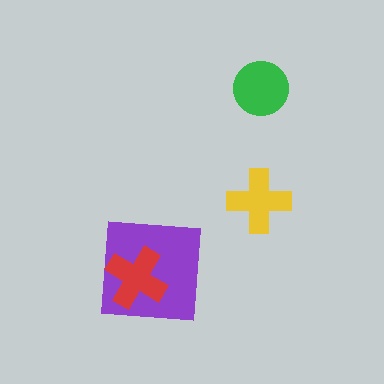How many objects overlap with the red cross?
1 object overlaps with the red cross.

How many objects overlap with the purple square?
1 object overlaps with the purple square.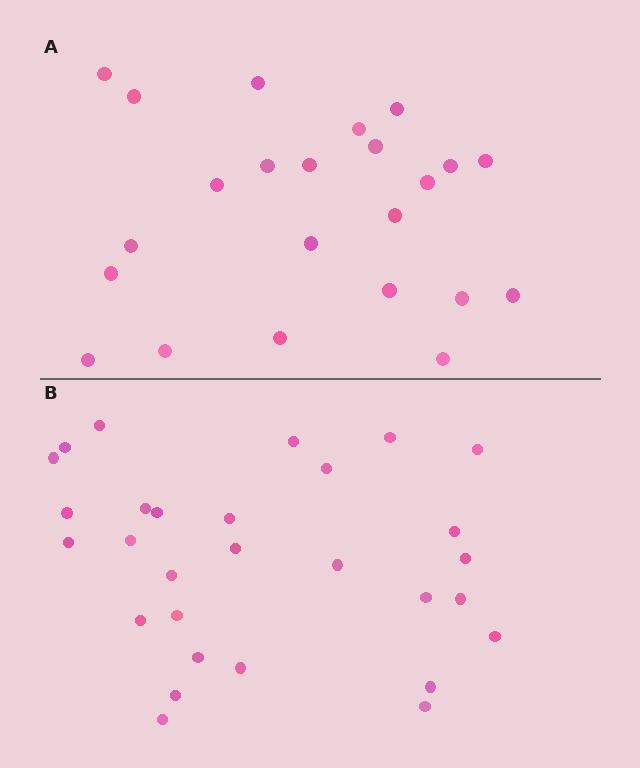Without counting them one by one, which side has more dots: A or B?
Region B (the bottom region) has more dots.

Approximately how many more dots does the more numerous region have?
Region B has about 6 more dots than region A.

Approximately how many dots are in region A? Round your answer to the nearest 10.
About 20 dots. (The exact count is 23, which rounds to 20.)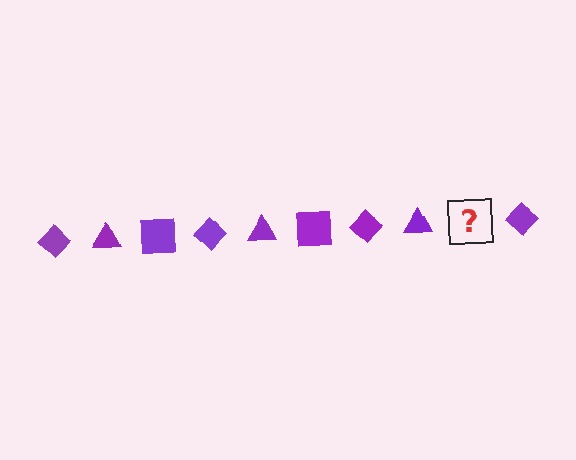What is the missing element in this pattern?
The missing element is a purple square.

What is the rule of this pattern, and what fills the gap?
The rule is that the pattern cycles through diamond, triangle, square shapes in purple. The gap should be filled with a purple square.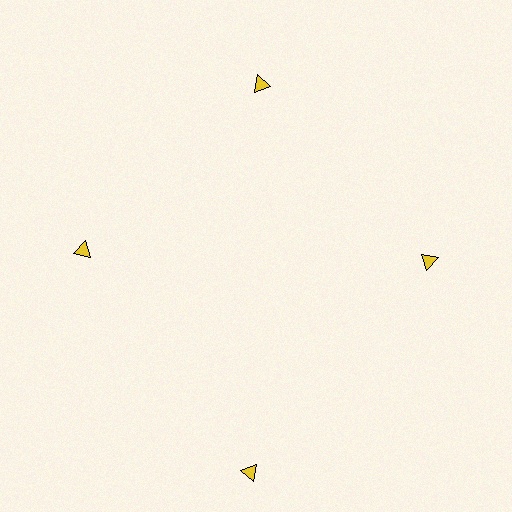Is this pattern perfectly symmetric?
No. The 4 yellow triangles are arranged in a ring, but one element near the 6 o'clock position is pushed outward from the center, breaking the 4-fold rotational symmetry.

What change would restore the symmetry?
The symmetry would be restored by moving it inward, back onto the ring so that all 4 triangles sit at equal angles and equal distance from the center.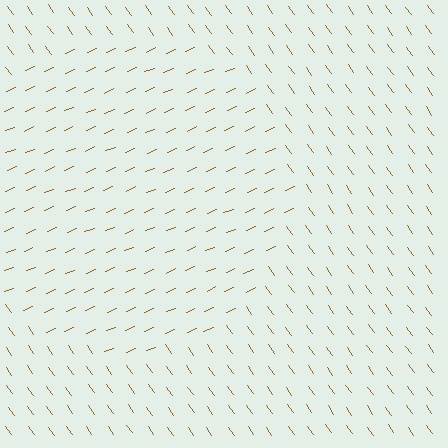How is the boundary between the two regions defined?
The boundary is defined purely by a change in line orientation (approximately 78 degrees difference). All lines are the same color and thickness.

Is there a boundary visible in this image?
Yes, there is a texture boundary formed by a change in line orientation.